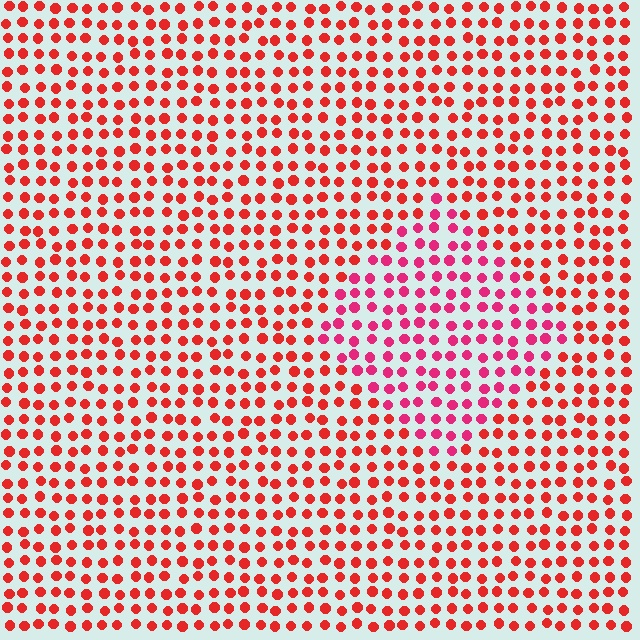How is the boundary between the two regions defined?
The boundary is defined purely by a slight shift in hue (about 28 degrees). Spacing, size, and orientation are identical on both sides.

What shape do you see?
I see a diamond.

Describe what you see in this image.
The image is filled with small red elements in a uniform arrangement. A diamond-shaped region is visible where the elements are tinted to a slightly different hue, forming a subtle color boundary.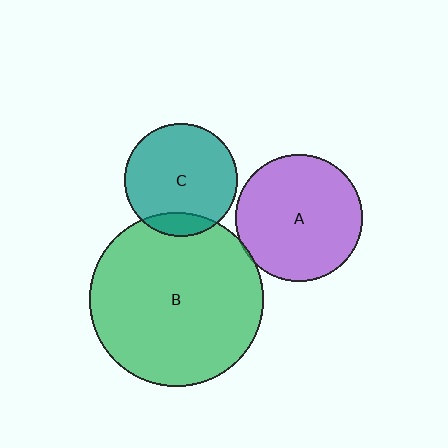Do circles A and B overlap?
Yes.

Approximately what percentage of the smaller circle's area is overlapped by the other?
Approximately 5%.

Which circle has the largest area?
Circle B (green).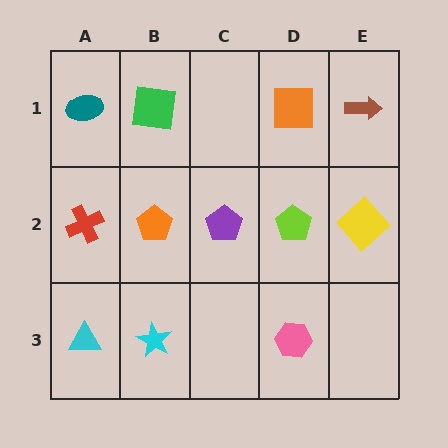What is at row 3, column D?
A pink hexagon.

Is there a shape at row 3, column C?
No, that cell is empty.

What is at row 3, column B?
A cyan star.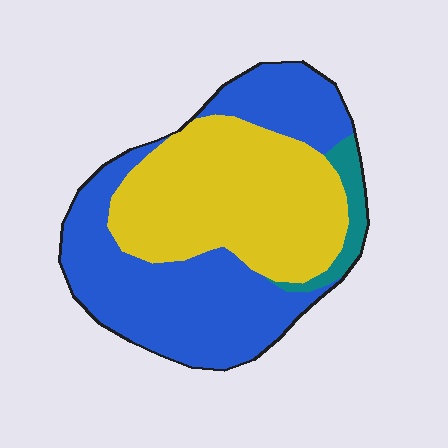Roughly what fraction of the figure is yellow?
Yellow covers about 45% of the figure.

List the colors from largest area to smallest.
From largest to smallest: blue, yellow, teal.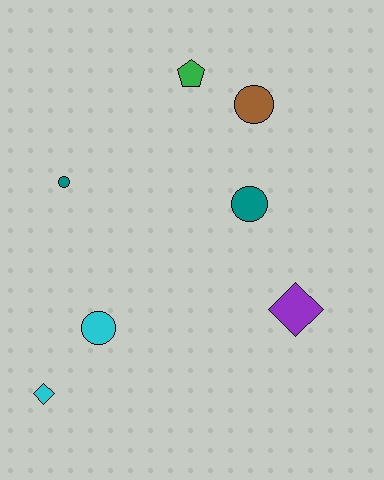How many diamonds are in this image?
There are 2 diamonds.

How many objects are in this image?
There are 7 objects.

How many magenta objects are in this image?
There are no magenta objects.